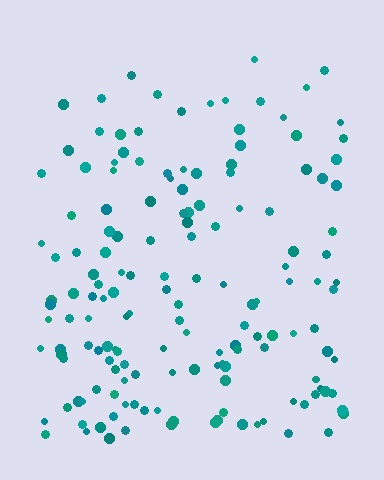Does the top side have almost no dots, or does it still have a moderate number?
Still a moderate number, just noticeably fewer than the bottom.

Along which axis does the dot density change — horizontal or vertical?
Vertical.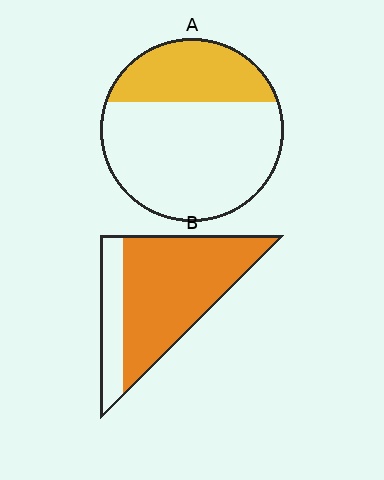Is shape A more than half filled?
No.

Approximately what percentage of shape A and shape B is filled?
A is approximately 30% and B is approximately 75%.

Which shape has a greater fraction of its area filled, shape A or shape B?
Shape B.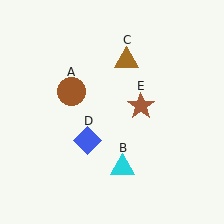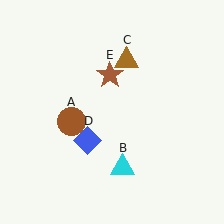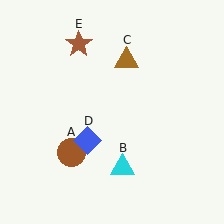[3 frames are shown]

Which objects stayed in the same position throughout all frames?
Cyan triangle (object B) and brown triangle (object C) and blue diamond (object D) remained stationary.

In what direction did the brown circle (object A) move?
The brown circle (object A) moved down.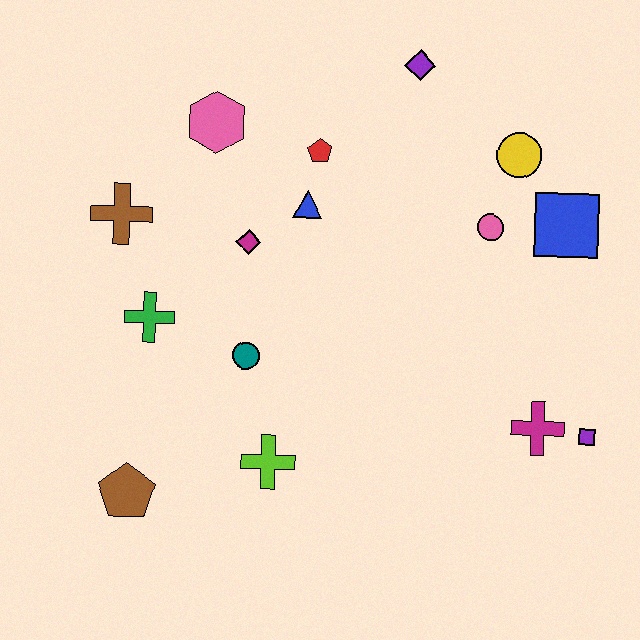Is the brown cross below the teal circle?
No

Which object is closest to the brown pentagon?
The lime cross is closest to the brown pentagon.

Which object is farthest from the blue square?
The brown pentagon is farthest from the blue square.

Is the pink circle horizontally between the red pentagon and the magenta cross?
Yes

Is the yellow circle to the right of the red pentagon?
Yes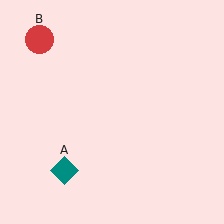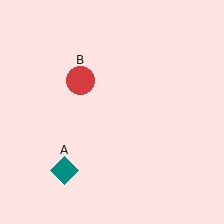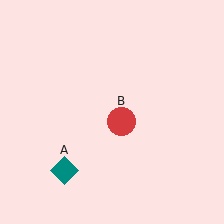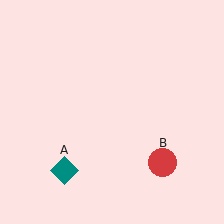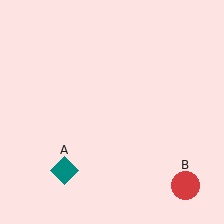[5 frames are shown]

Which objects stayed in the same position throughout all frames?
Teal diamond (object A) remained stationary.